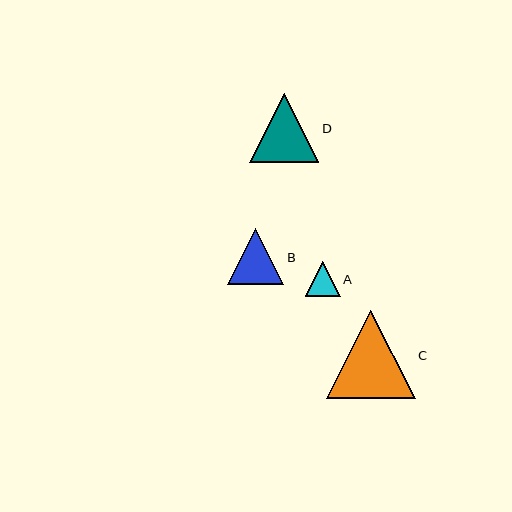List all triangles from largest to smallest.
From largest to smallest: C, D, B, A.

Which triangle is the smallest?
Triangle A is the smallest with a size of approximately 35 pixels.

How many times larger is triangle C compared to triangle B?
Triangle C is approximately 1.6 times the size of triangle B.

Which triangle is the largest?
Triangle C is the largest with a size of approximately 88 pixels.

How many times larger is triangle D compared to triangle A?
Triangle D is approximately 2.0 times the size of triangle A.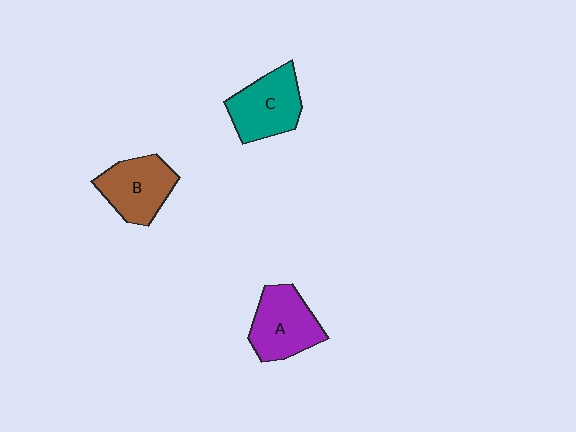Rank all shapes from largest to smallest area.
From largest to smallest: A (purple), C (teal), B (brown).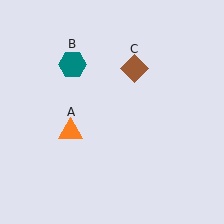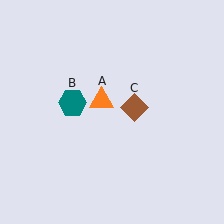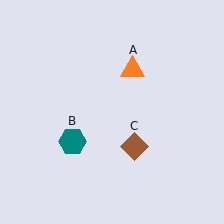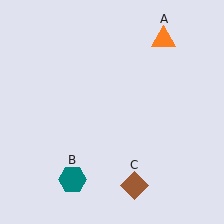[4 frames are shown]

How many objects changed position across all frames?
3 objects changed position: orange triangle (object A), teal hexagon (object B), brown diamond (object C).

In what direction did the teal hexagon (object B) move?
The teal hexagon (object B) moved down.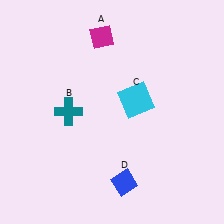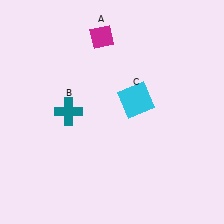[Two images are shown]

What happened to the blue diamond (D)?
The blue diamond (D) was removed in Image 2. It was in the bottom-right area of Image 1.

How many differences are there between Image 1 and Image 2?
There is 1 difference between the two images.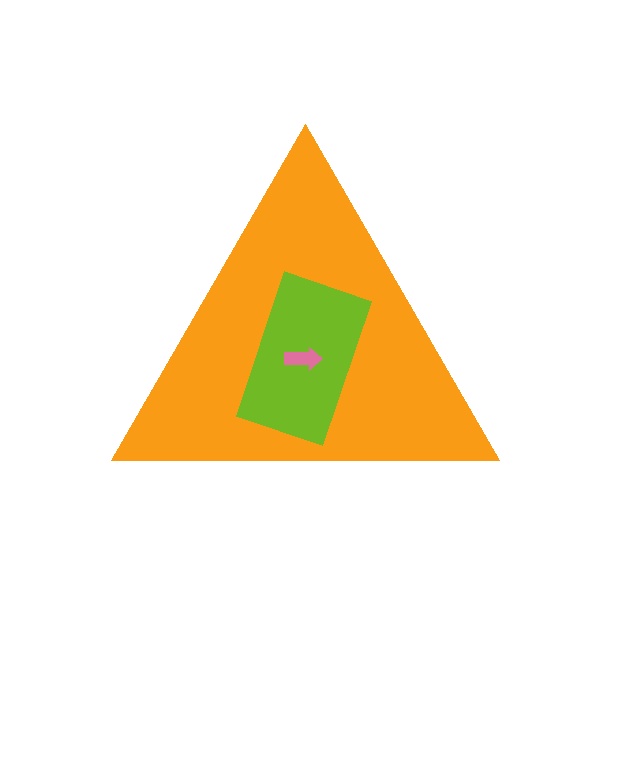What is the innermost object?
The pink arrow.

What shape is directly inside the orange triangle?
The lime rectangle.